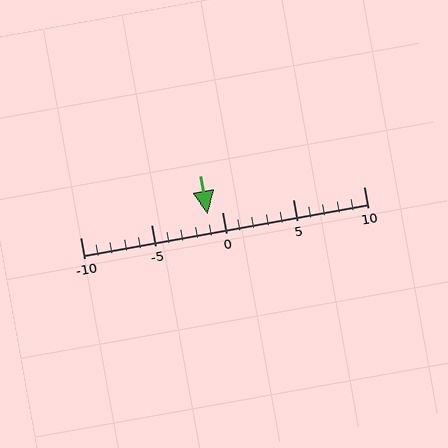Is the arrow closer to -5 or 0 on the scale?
The arrow is closer to 0.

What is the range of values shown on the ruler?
The ruler shows values from -10 to 10.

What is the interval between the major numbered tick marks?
The major tick marks are spaced 5 units apart.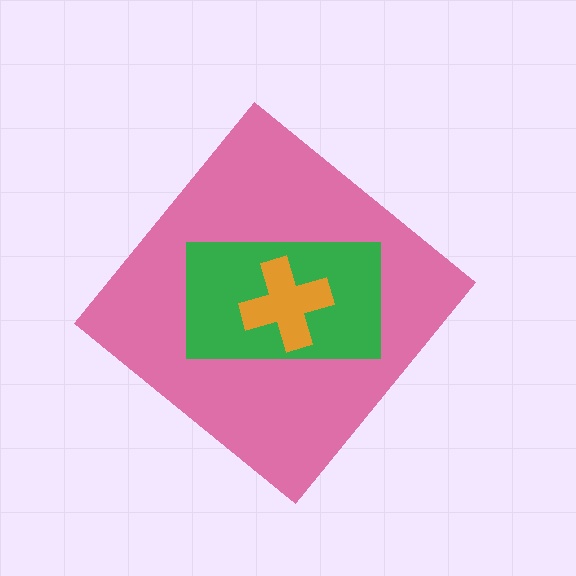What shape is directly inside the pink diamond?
The green rectangle.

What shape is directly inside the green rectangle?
The orange cross.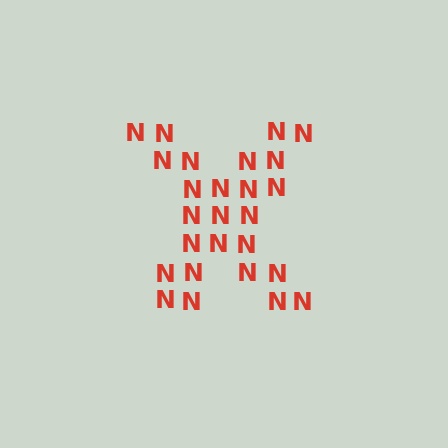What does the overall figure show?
The overall figure shows the letter X.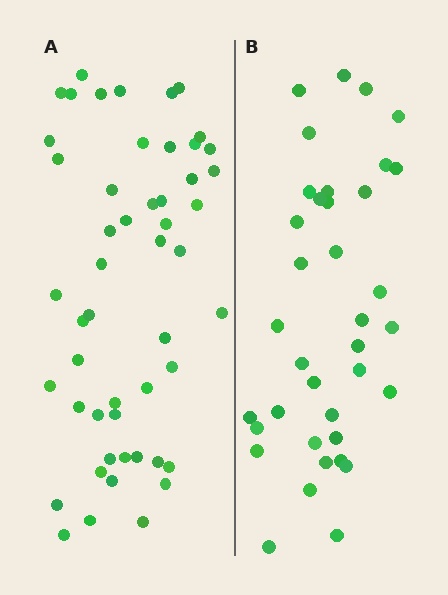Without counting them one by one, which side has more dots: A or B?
Region A (the left region) has more dots.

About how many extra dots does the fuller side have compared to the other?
Region A has approximately 15 more dots than region B.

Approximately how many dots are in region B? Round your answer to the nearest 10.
About 40 dots. (The exact count is 37, which rounds to 40.)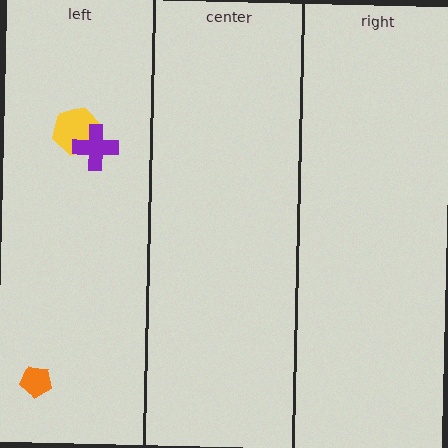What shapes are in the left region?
The orange pentagon, the yellow hexagon, the purple cross.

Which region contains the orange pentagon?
The left region.